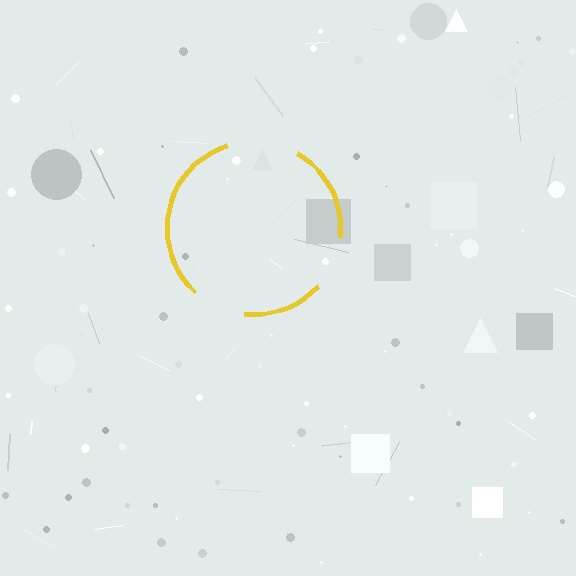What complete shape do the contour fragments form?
The contour fragments form a circle.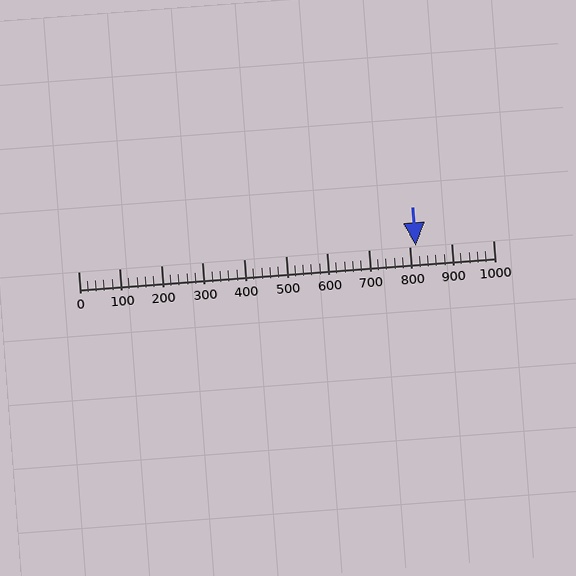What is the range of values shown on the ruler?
The ruler shows values from 0 to 1000.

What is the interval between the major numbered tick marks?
The major tick marks are spaced 100 units apart.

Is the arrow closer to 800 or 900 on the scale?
The arrow is closer to 800.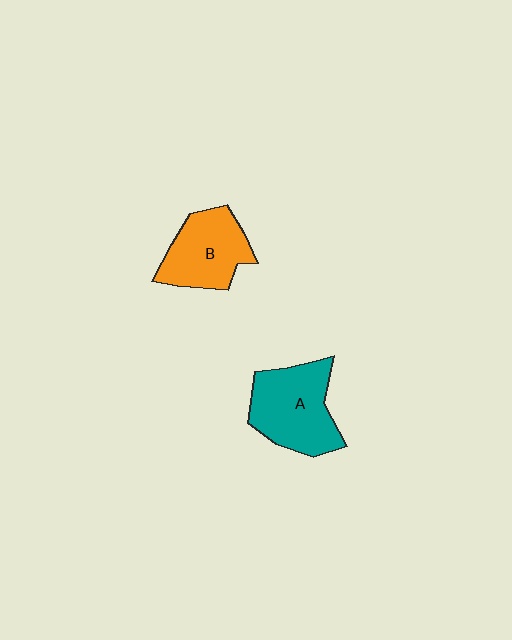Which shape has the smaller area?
Shape B (orange).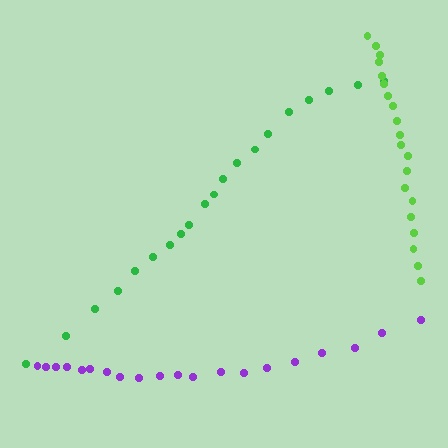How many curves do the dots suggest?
There are 3 distinct paths.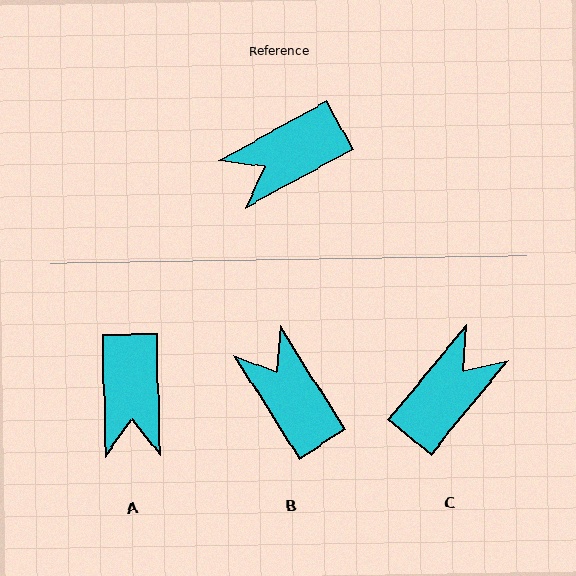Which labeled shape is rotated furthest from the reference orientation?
C, about 158 degrees away.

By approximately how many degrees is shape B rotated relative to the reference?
Approximately 86 degrees clockwise.